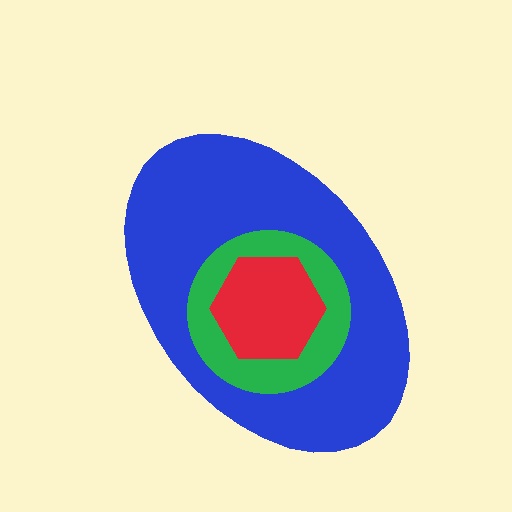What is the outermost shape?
The blue ellipse.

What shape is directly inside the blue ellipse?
The green circle.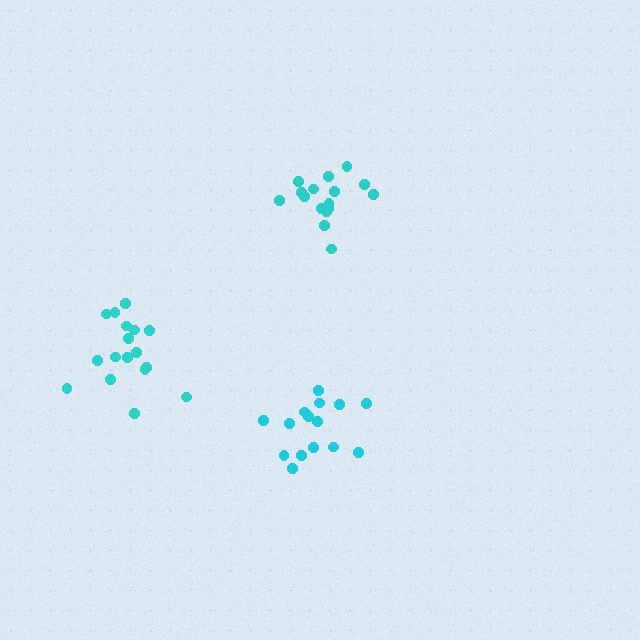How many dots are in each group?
Group 1: 17 dots, Group 2: 17 dots, Group 3: 15 dots (49 total).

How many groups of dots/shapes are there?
There are 3 groups.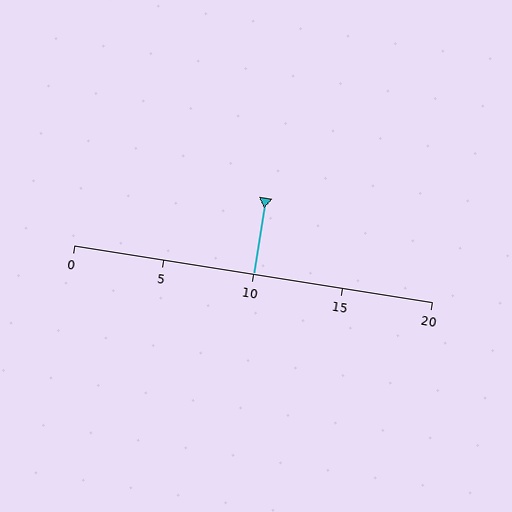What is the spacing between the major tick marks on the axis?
The major ticks are spaced 5 apart.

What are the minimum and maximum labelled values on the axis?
The axis runs from 0 to 20.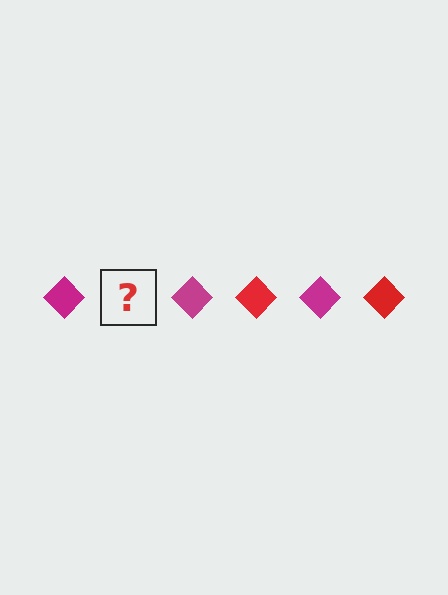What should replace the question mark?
The question mark should be replaced with a red diamond.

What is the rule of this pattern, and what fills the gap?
The rule is that the pattern cycles through magenta, red diamonds. The gap should be filled with a red diamond.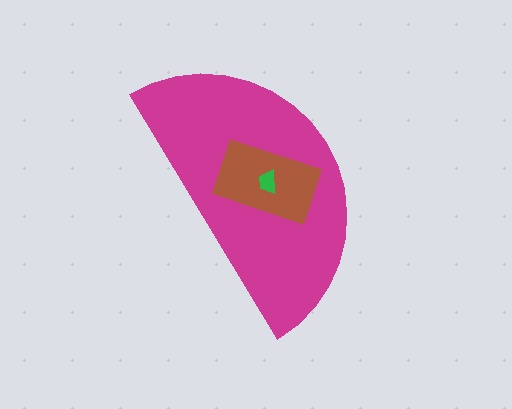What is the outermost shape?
The magenta semicircle.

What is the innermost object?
The green trapezoid.